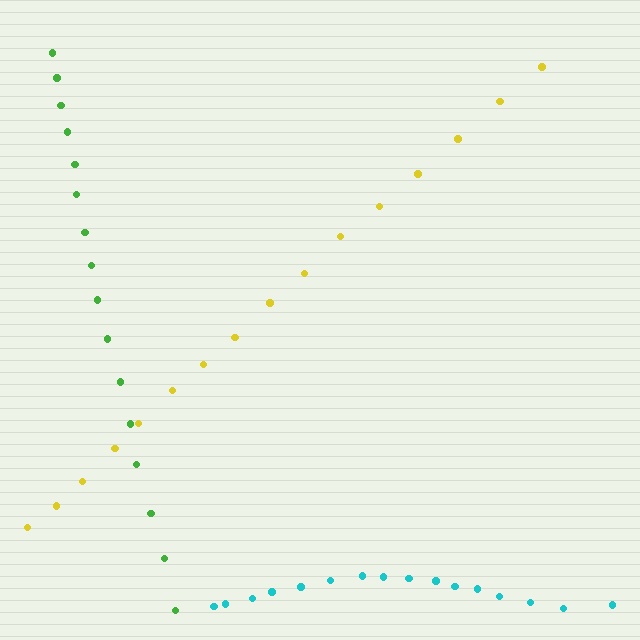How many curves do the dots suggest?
There are 3 distinct paths.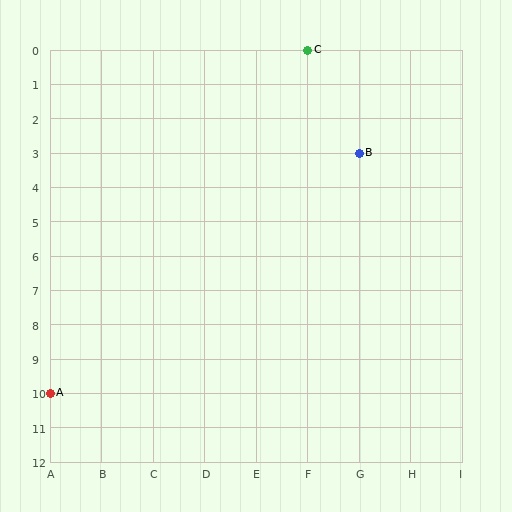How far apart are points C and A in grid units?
Points C and A are 5 columns and 10 rows apart (about 11.2 grid units diagonally).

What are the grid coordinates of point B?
Point B is at grid coordinates (G, 3).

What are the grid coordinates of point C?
Point C is at grid coordinates (F, 0).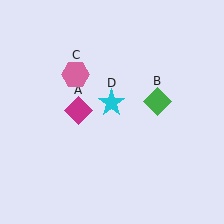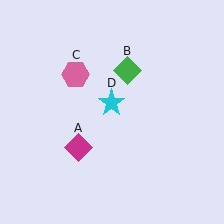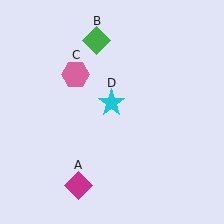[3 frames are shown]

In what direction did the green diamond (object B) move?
The green diamond (object B) moved up and to the left.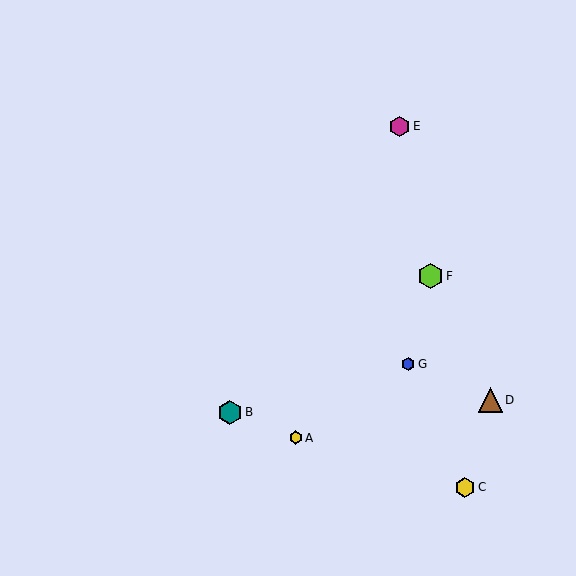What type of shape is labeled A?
Shape A is a yellow hexagon.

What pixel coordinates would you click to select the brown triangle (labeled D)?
Click at (490, 400) to select the brown triangle D.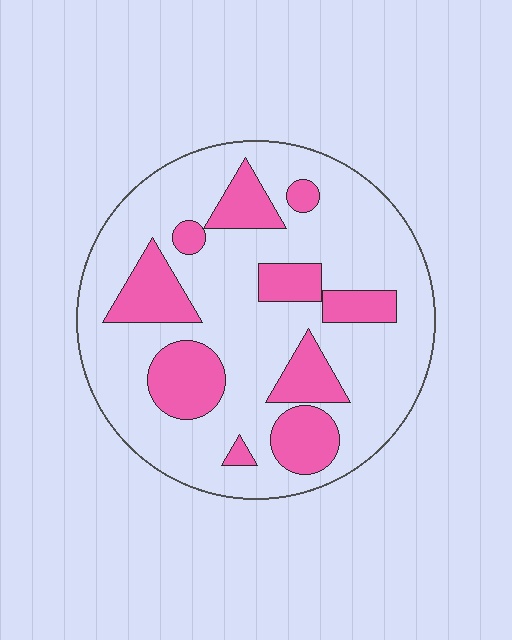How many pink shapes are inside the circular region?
10.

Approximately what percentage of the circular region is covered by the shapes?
Approximately 25%.